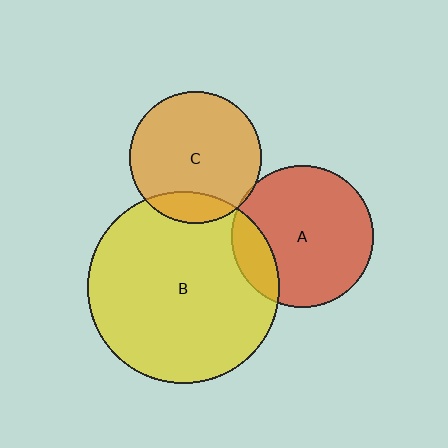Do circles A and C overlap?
Yes.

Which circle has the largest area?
Circle B (yellow).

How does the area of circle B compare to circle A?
Approximately 1.8 times.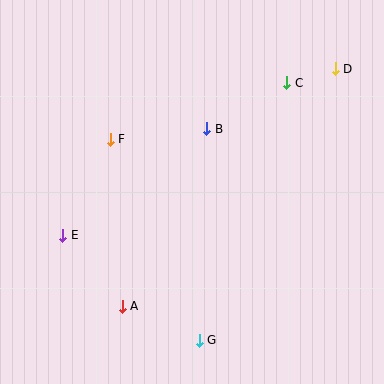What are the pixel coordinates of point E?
Point E is at (63, 235).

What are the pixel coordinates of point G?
Point G is at (199, 340).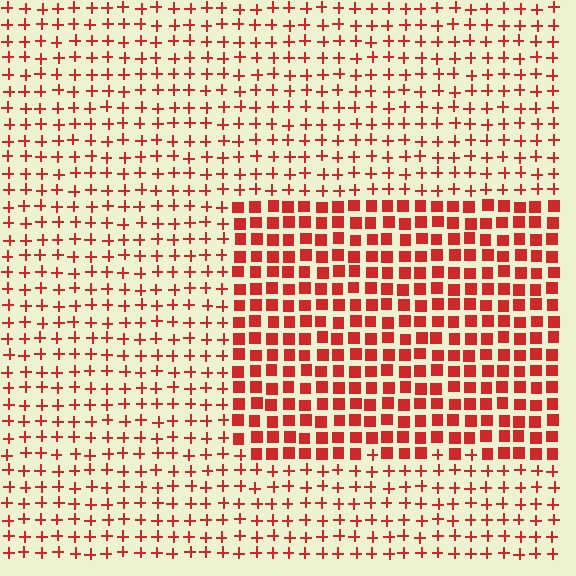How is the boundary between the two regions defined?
The boundary is defined by a change in element shape: squares inside vs. plus signs outside. All elements share the same color and spacing.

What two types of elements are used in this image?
The image uses squares inside the rectangle region and plus signs outside it.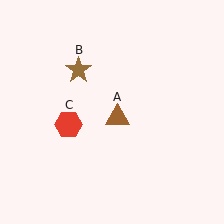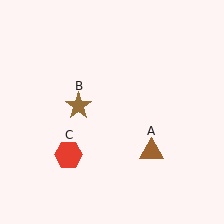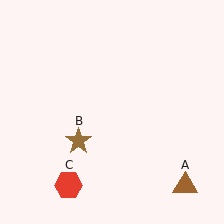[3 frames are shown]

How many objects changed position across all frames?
3 objects changed position: brown triangle (object A), brown star (object B), red hexagon (object C).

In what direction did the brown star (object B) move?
The brown star (object B) moved down.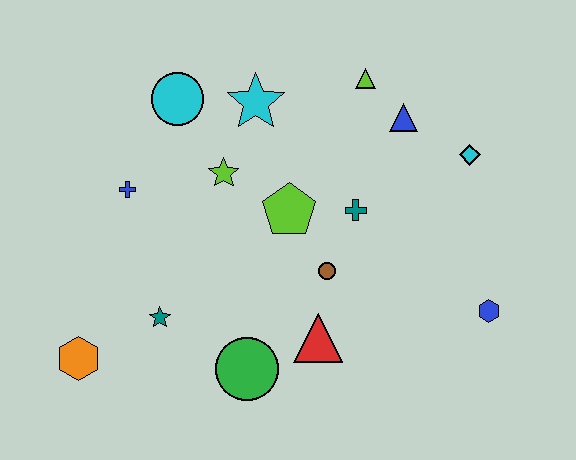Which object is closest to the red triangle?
The brown circle is closest to the red triangle.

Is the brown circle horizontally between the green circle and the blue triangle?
Yes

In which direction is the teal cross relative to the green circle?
The teal cross is above the green circle.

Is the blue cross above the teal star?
Yes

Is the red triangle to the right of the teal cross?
No